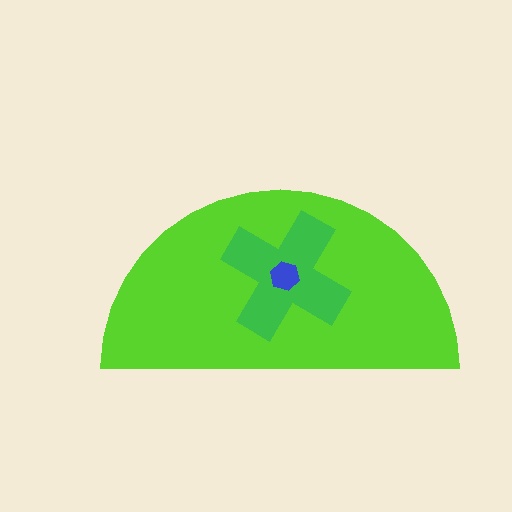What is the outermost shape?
The lime semicircle.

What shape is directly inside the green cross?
The blue hexagon.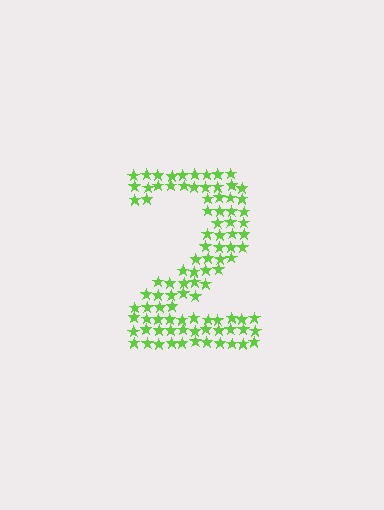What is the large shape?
The large shape is the digit 2.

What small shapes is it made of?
It is made of small stars.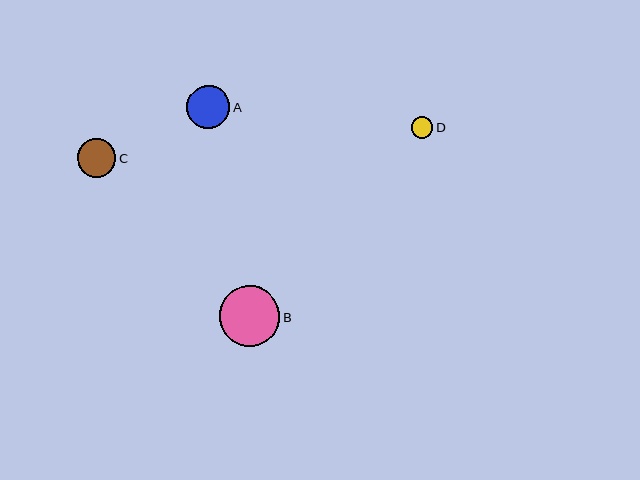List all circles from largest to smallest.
From largest to smallest: B, A, C, D.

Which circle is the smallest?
Circle D is the smallest with a size of approximately 22 pixels.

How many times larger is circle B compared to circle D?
Circle B is approximately 2.8 times the size of circle D.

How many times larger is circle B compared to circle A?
Circle B is approximately 1.4 times the size of circle A.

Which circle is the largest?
Circle B is the largest with a size of approximately 61 pixels.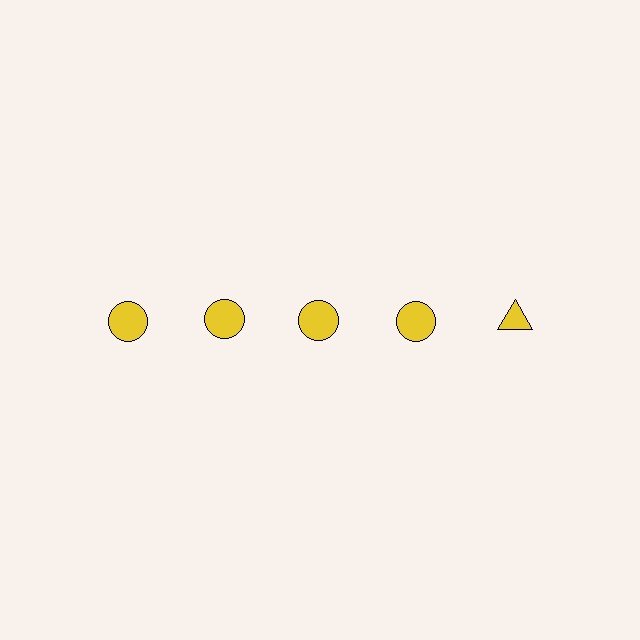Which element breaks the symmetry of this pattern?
The yellow triangle in the top row, rightmost column breaks the symmetry. All other shapes are yellow circles.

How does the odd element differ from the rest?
It has a different shape: triangle instead of circle.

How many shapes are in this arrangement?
There are 5 shapes arranged in a grid pattern.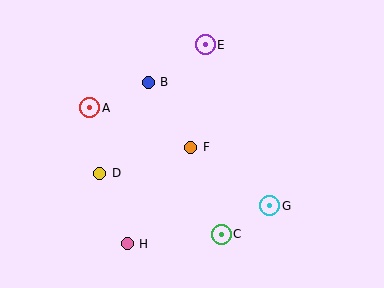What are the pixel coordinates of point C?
Point C is at (221, 234).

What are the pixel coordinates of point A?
Point A is at (90, 108).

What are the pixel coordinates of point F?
Point F is at (191, 147).